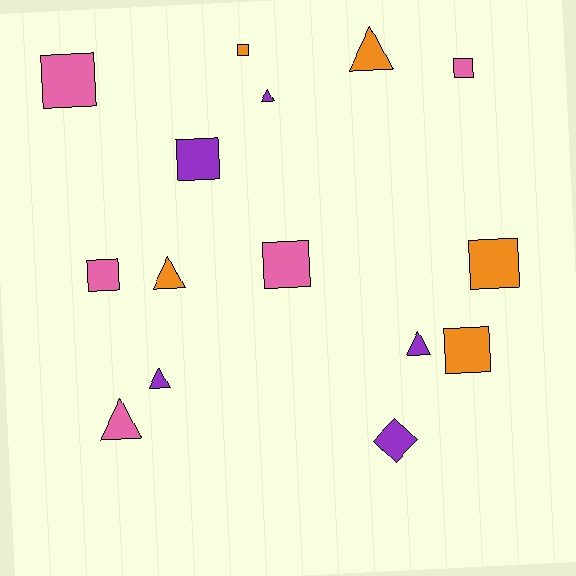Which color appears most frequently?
Purple, with 5 objects.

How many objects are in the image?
There are 15 objects.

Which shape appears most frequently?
Square, with 8 objects.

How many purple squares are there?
There is 1 purple square.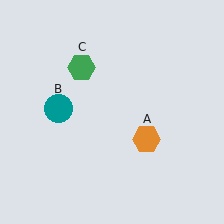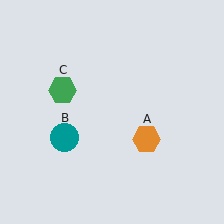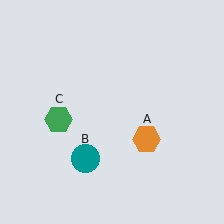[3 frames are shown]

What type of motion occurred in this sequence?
The teal circle (object B), green hexagon (object C) rotated counterclockwise around the center of the scene.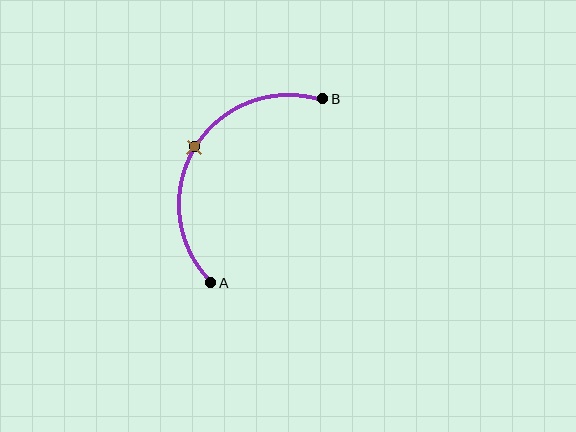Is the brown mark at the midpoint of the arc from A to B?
Yes. The brown mark lies on the arc at equal arc-length from both A and B — it is the arc midpoint.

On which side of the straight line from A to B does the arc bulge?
The arc bulges to the left of the straight line connecting A and B.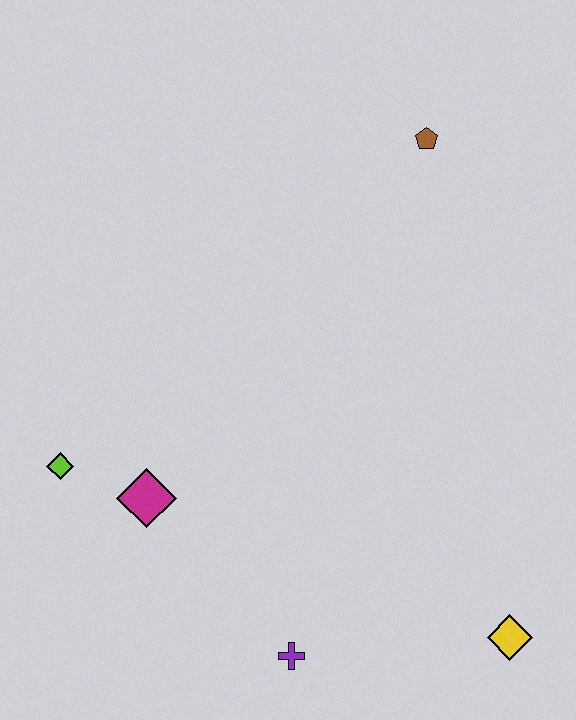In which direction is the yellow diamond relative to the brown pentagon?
The yellow diamond is below the brown pentagon.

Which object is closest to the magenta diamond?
The lime diamond is closest to the magenta diamond.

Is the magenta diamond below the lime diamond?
Yes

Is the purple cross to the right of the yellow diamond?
No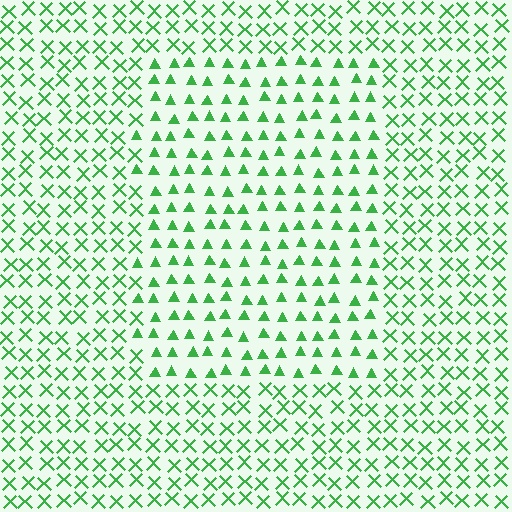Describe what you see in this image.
The image is filled with small green elements arranged in a uniform grid. A rectangle-shaped region contains triangles, while the surrounding area contains X marks. The boundary is defined purely by the change in element shape.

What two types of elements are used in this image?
The image uses triangles inside the rectangle region and X marks outside it.